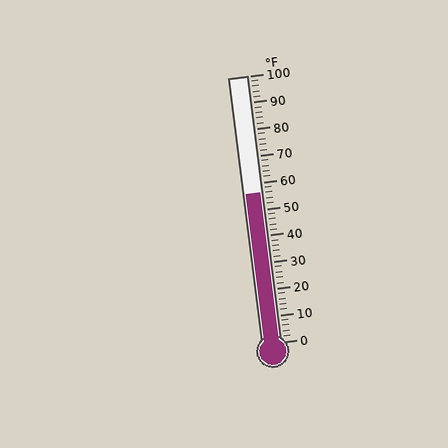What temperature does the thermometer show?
The thermometer shows approximately 56°F.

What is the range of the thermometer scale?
The thermometer scale ranges from 0°F to 100°F.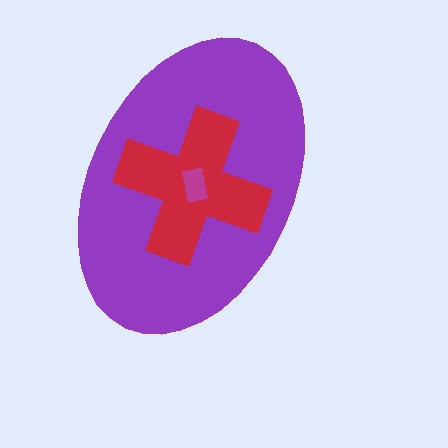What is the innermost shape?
The magenta rectangle.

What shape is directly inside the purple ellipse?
The red cross.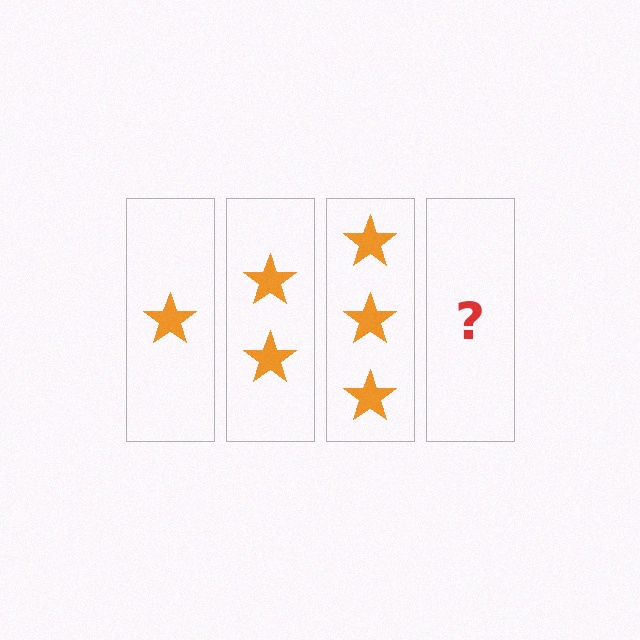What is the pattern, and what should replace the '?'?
The pattern is that each step adds one more star. The '?' should be 4 stars.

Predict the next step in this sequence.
The next step is 4 stars.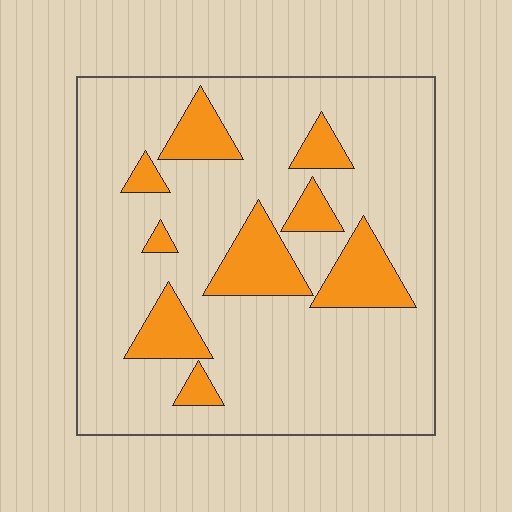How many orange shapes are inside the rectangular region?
9.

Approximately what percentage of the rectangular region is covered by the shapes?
Approximately 20%.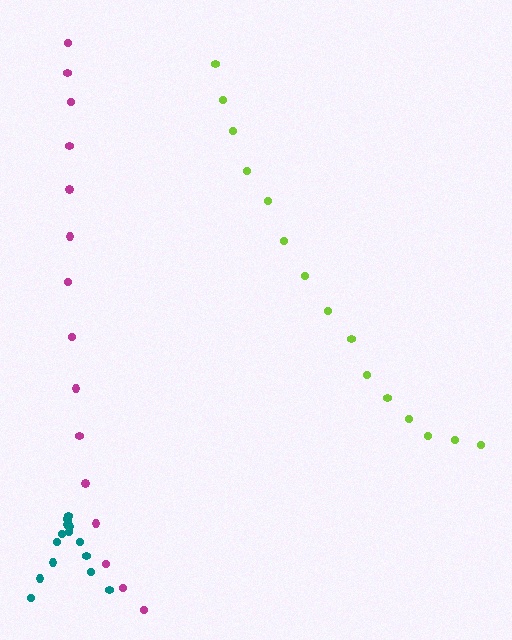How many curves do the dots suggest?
There are 3 distinct paths.